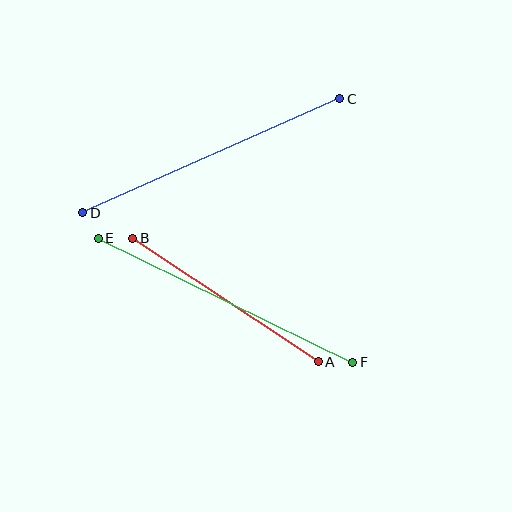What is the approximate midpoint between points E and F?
The midpoint is at approximately (226, 300) pixels.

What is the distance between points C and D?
The distance is approximately 281 pixels.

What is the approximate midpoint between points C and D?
The midpoint is at approximately (211, 156) pixels.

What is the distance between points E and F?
The distance is approximately 283 pixels.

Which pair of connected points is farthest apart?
Points E and F are farthest apart.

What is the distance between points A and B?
The distance is approximately 223 pixels.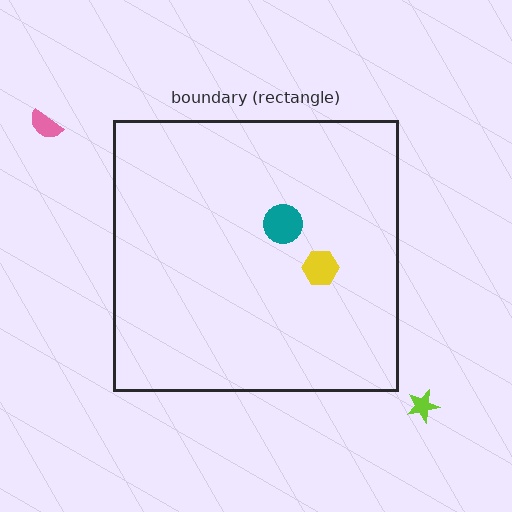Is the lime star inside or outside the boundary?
Outside.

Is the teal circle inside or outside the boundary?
Inside.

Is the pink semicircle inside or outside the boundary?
Outside.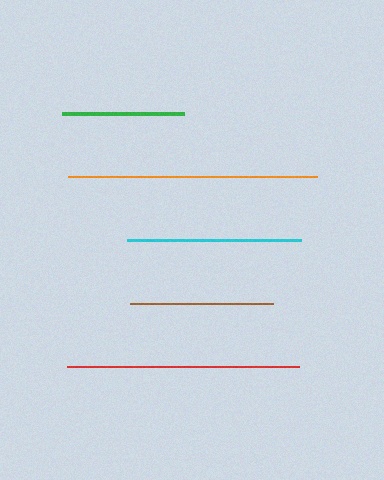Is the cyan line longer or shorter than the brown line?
The cyan line is longer than the brown line.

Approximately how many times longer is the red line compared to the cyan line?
The red line is approximately 1.3 times the length of the cyan line.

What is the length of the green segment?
The green segment is approximately 123 pixels long.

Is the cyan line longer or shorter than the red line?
The red line is longer than the cyan line.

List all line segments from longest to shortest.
From longest to shortest: orange, red, cyan, brown, green.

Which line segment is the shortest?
The green line is the shortest at approximately 123 pixels.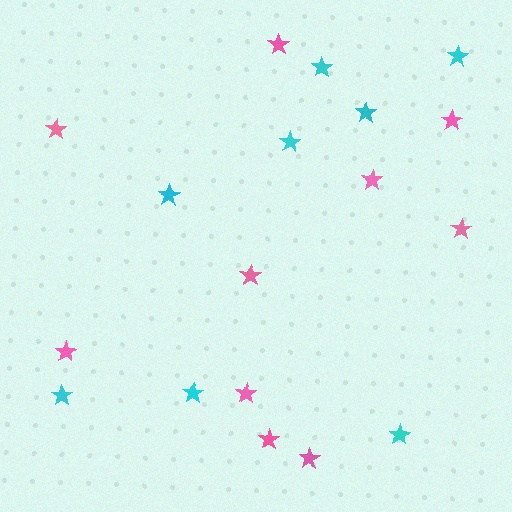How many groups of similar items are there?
There are 2 groups: one group of pink stars (10) and one group of cyan stars (8).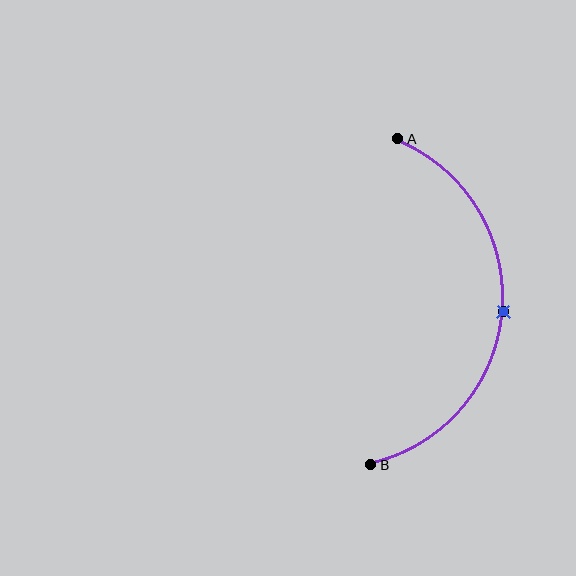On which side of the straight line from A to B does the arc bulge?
The arc bulges to the right of the straight line connecting A and B.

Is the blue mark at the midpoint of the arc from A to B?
Yes. The blue mark lies on the arc at equal arc-length from both A and B — it is the arc midpoint.